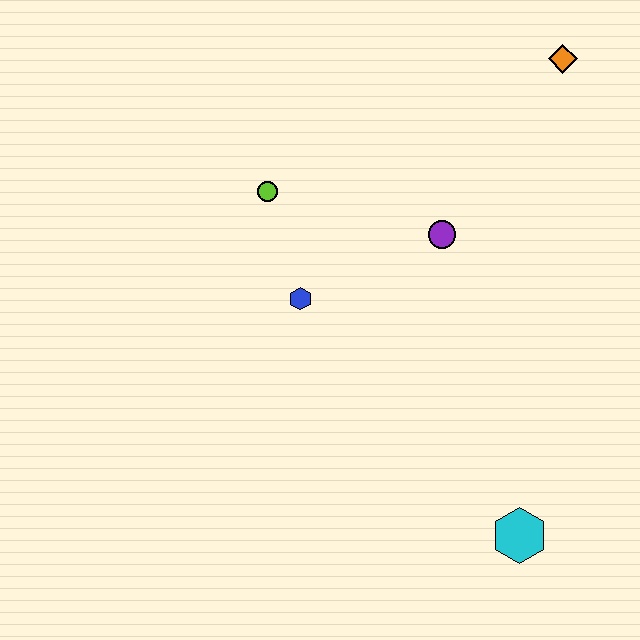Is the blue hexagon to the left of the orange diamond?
Yes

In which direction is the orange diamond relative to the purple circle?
The orange diamond is above the purple circle.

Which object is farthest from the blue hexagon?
The orange diamond is farthest from the blue hexagon.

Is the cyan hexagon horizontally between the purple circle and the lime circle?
No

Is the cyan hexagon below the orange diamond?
Yes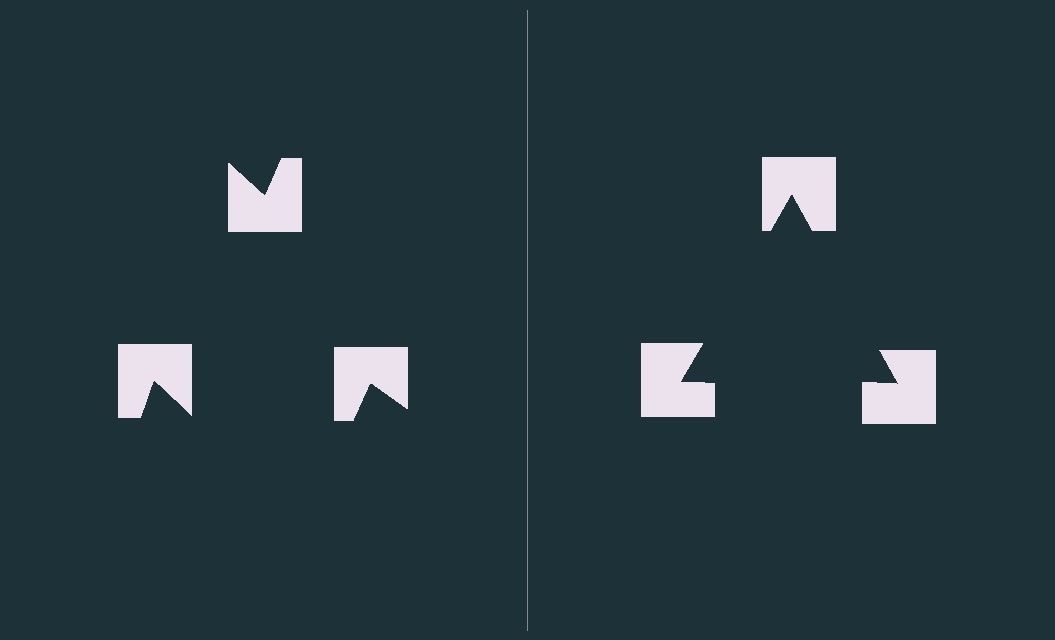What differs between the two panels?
The notched squares are positioned identically on both sides; only the wedge orientations differ. On the right they align to a triangle; on the left they are misaligned.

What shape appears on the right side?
An illusory triangle.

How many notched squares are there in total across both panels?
6 — 3 on each side.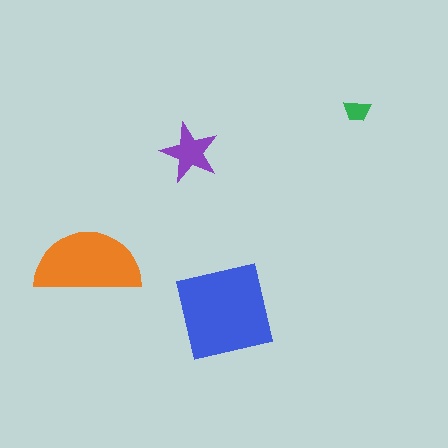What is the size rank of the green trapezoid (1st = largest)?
4th.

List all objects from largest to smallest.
The blue square, the orange semicircle, the purple star, the green trapezoid.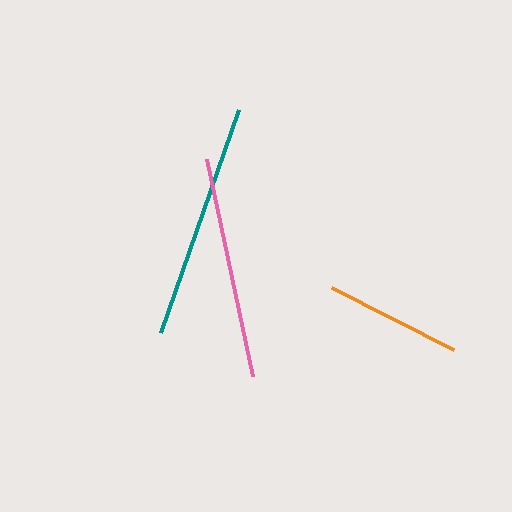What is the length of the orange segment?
The orange segment is approximately 137 pixels long.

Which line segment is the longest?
The teal line is the longest at approximately 236 pixels.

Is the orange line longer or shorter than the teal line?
The teal line is longer than the orange line.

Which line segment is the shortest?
The orange line is the shortest at approximately 137 pixels.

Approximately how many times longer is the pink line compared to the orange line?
The pink line is approximately 1.6 times the length of the orange line.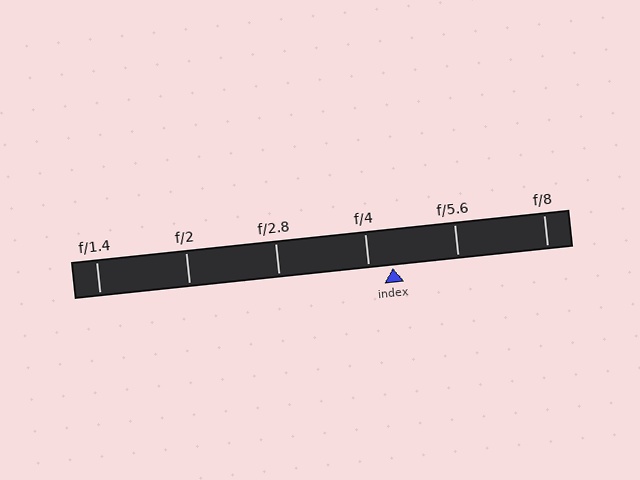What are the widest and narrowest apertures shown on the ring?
The widest aperture shown is f/1.4 and the narrowest is f/8.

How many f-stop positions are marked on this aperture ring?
There are 6 f-stop positions marked.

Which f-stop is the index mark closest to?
The index mark is closest to f/4.